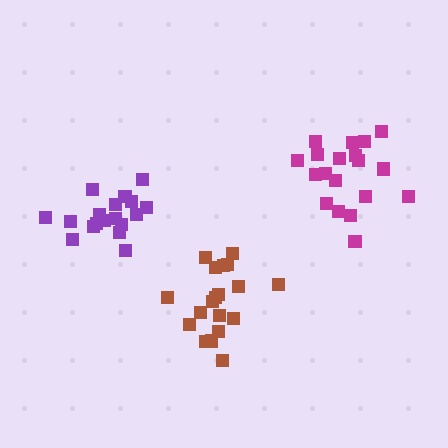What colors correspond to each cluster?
The clusters are colored: brown, purple, magenta.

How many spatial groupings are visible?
There are 3 spatial groupings.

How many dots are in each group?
Group 1: 19 dots, Group 2: 18 dots, Group 3: 20 dots (57 total).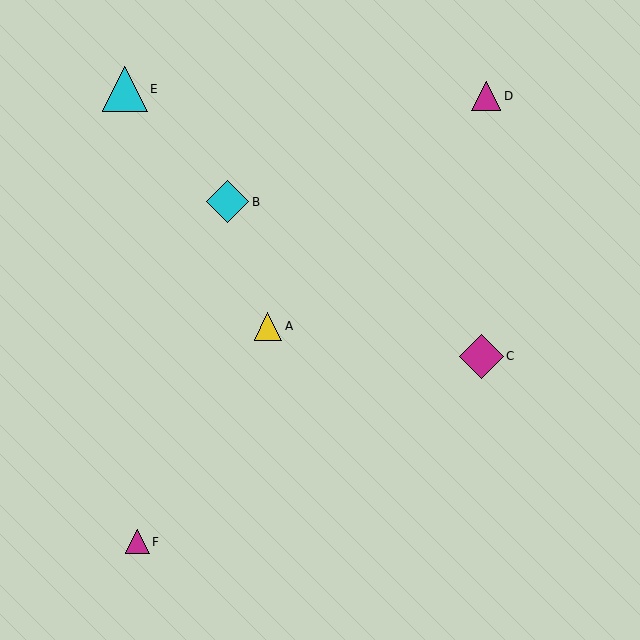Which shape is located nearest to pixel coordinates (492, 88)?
The magenta triangle (labeled D) at (486, 96) is nearest to that location.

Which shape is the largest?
The cyan triangle (labeled E) is the largest.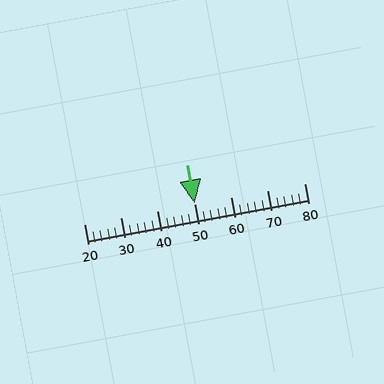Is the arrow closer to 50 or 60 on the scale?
The arrow is closer to 50.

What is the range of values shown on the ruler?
The ruler shows values from 20 to 80.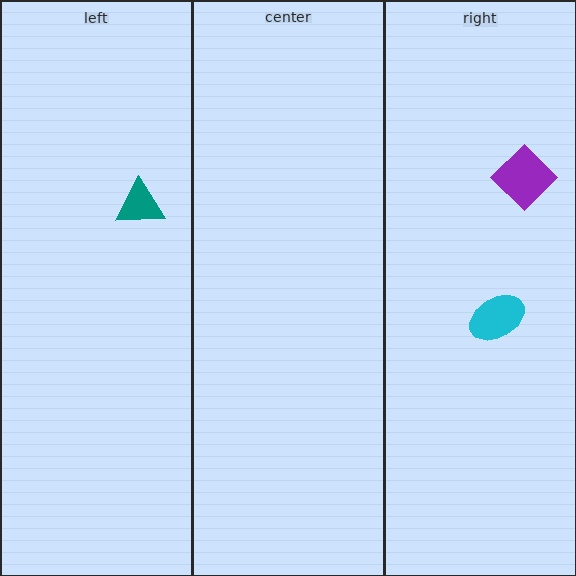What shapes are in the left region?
The teal triangle.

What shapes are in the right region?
The purple diamond, the cyan ellipse.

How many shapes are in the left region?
1.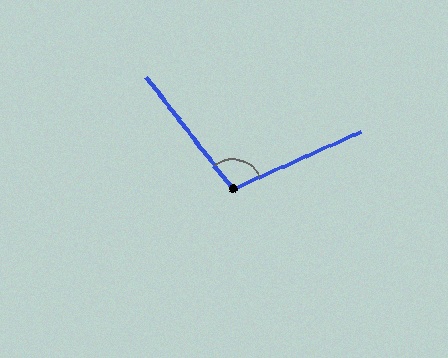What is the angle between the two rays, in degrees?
Approximately 103 degrees.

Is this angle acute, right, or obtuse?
It is obtuse.